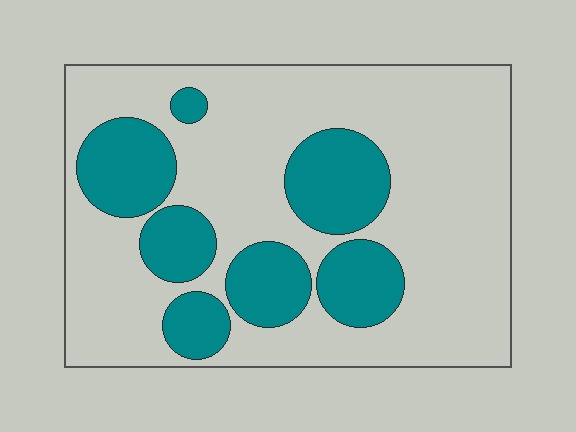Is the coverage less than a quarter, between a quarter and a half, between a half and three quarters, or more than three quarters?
Between a quarter and a half.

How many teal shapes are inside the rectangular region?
7.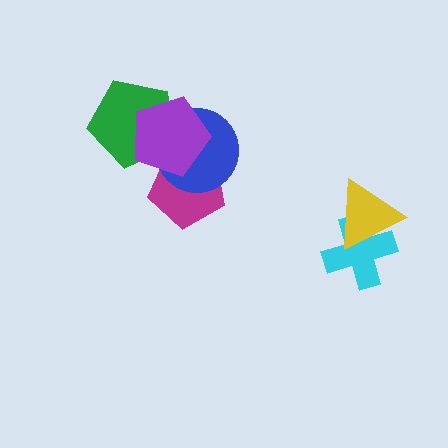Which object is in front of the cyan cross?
The yellow triangle is in front of the cyan cross.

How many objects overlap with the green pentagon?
2 objects overlap with the green pentagon.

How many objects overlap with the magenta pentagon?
2 objects overlap with the magenta pentagon.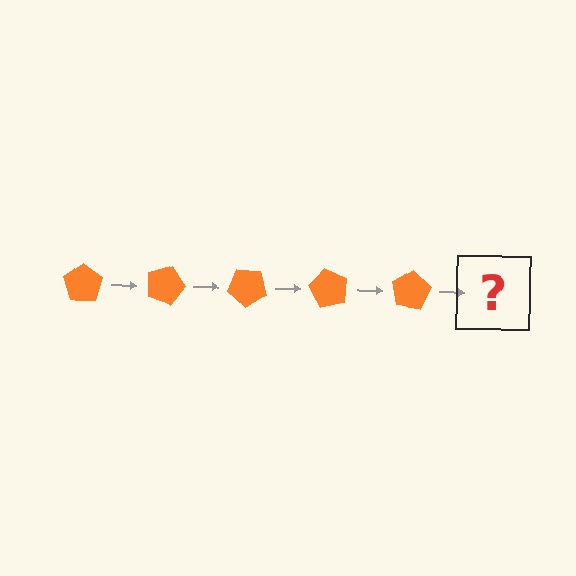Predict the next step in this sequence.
The next step is an orange pentagon rotated 100 degrees.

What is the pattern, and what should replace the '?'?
The pattern is that the pentagon rotates 20 degrees each step. The '?' should be an orange pentagon rotated 100 degrees.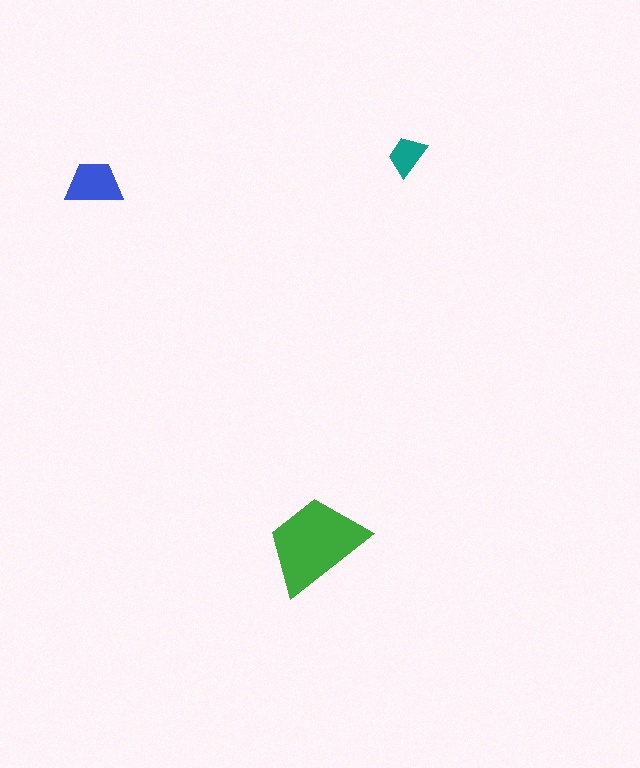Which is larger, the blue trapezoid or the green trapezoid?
The green one.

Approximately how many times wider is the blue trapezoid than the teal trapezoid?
About 1.5 times wider.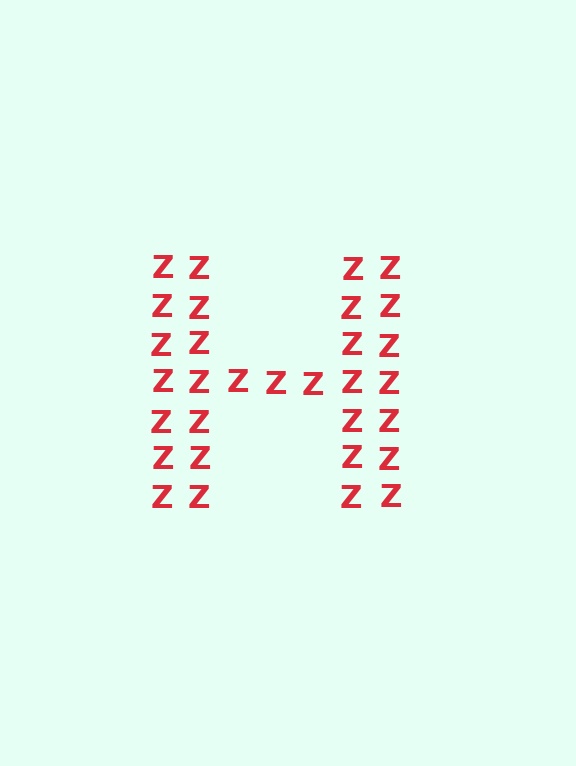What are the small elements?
The small elements are letter Z's.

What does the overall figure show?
The overall figure shows the letter H.